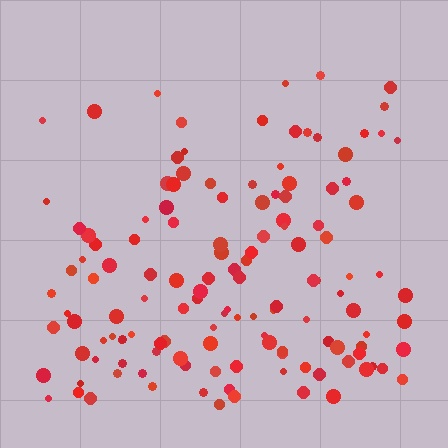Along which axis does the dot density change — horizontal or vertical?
Vertical.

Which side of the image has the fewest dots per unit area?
The top.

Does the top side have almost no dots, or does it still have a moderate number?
Still a moderate number, just noticeably fewer than the bottom.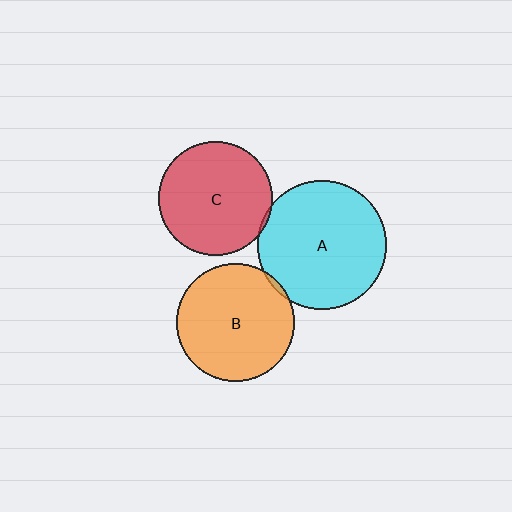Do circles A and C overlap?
Yes.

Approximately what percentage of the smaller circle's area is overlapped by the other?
Approximately 5%.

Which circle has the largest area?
Circle A (cyan).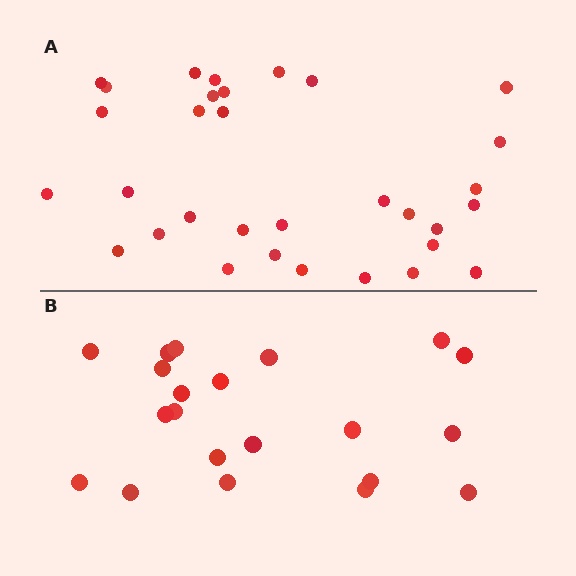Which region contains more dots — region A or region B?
Region A (the top region) has more dots.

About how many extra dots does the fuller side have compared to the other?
Region A has roughly 12 or so more dots than region B.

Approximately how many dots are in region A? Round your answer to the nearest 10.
About 30 dots. (The exact count is 32, which rounds to 30.)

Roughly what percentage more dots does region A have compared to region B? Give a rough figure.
About 50% more.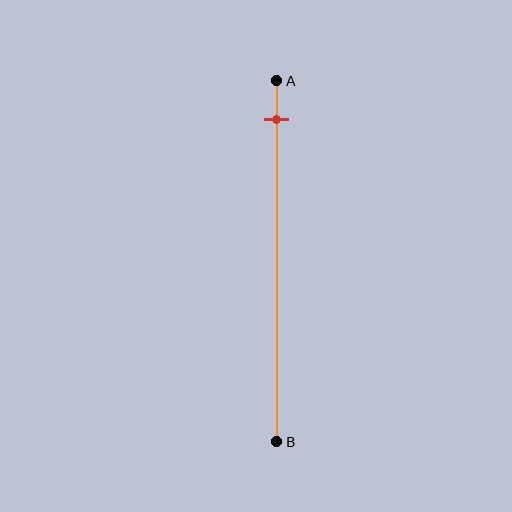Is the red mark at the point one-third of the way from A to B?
No, the mark is at about 10% from A, not at the 33% one-third point.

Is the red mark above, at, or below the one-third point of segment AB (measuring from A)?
The red mark is above the one-third point of segment AB.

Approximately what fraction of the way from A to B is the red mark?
The red mark is approximately 10% of the way from A to B.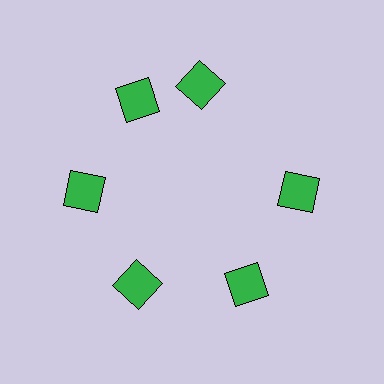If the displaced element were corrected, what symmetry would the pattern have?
It would have 6-fold rotational symmetry — the pattern would map onto itself every 60 degrees.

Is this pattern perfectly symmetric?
No. The 6 green squares are arranged in a ring, but one element near the 1 o'clock position is rotated out of alignment along the ring, breaking the 6-fold rotational symmetry.